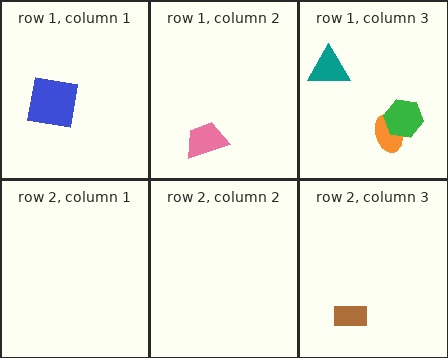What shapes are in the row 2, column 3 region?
The brown rectangle.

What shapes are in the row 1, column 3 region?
The orange ellipse, the teal triangle, the green hexagon.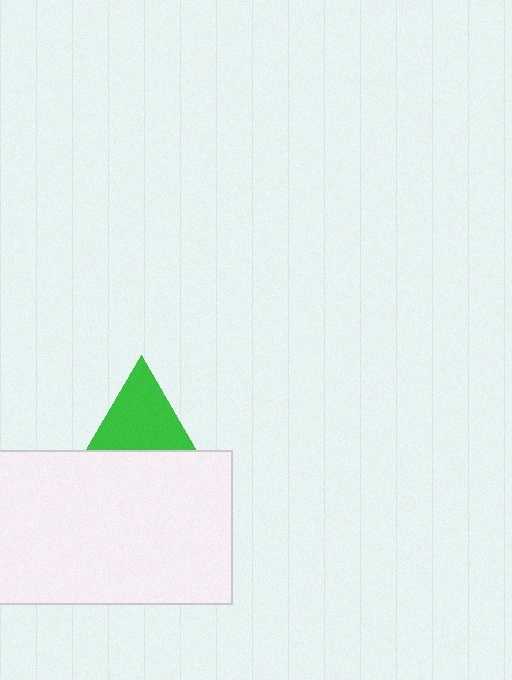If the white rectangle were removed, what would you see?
You would see the complete green triangle.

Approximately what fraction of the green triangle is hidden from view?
Roughly 36% of the green triangle is hidden behind the white rectangle.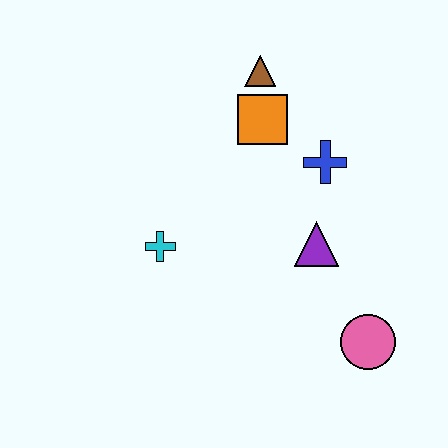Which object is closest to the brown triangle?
The orange square is closest to the brown triangle.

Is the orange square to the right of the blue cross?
No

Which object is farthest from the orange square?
The pink circle is farthest from the orange square.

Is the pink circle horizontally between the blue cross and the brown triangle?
No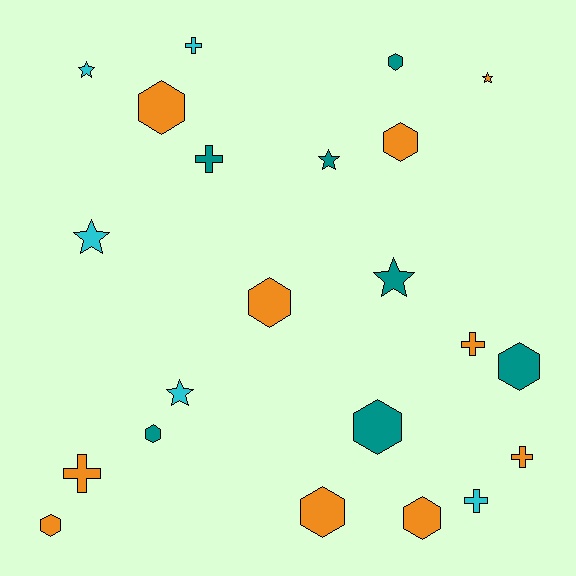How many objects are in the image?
There are 22 objects.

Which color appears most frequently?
Orange, with 10 objects.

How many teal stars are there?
There are 2 teal stars.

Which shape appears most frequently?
Hexagon, with 10 objects.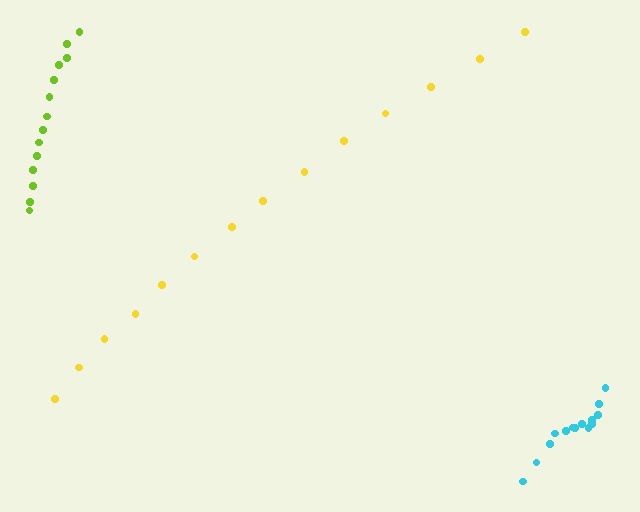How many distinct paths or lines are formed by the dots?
There are 3 distinct paths.